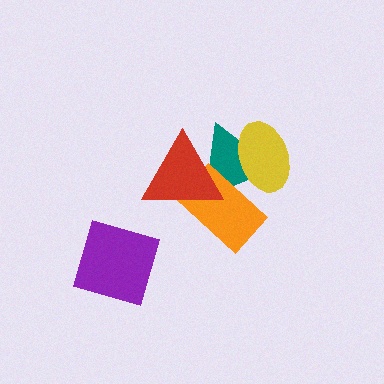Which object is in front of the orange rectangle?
The red triangle is in front of the orange rectangle.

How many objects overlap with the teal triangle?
3 objects overlap with the teal triangle.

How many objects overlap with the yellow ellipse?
2 objects overlap with the yellow ellipse.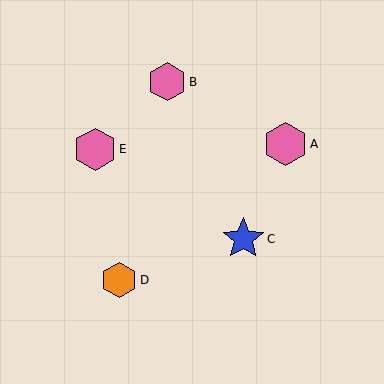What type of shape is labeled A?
Shape A is a pink hexagon.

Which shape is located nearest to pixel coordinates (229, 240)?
The blue star (labeled C) at (243, 239) is nearest to that location.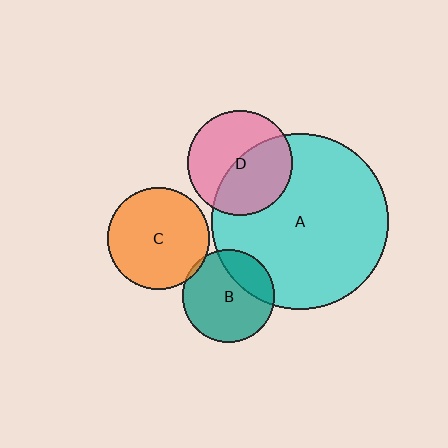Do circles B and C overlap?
Yes.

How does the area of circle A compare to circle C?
Approximately 3.0 times.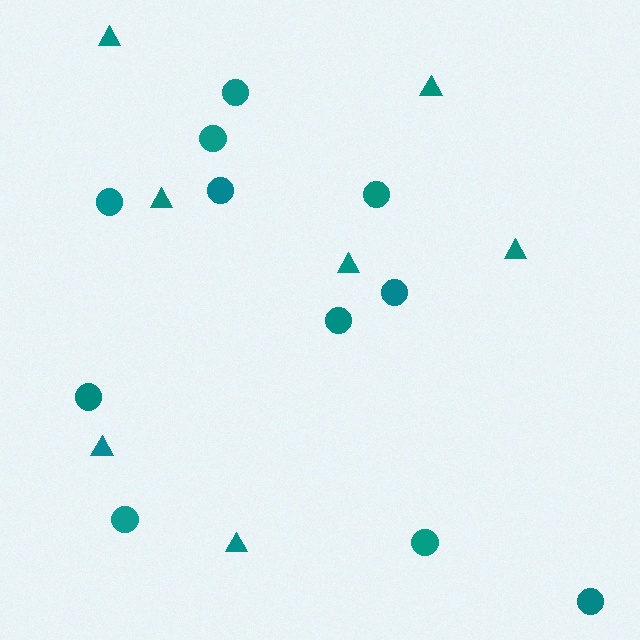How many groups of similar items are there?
There are 2 groups: one group of triangles (7) and one group of circles (11).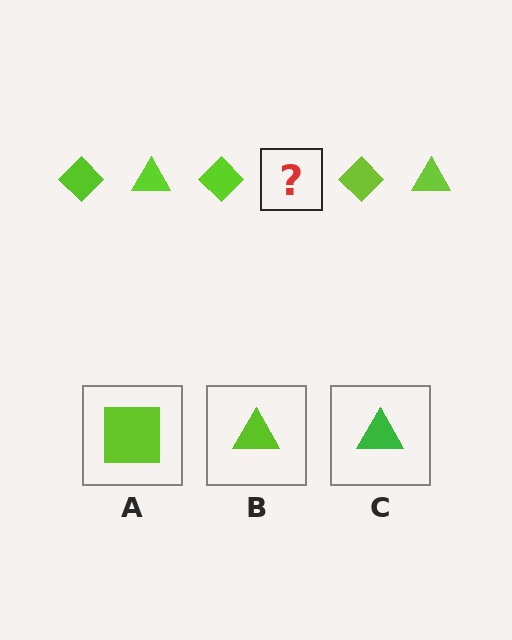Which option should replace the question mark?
Option B.